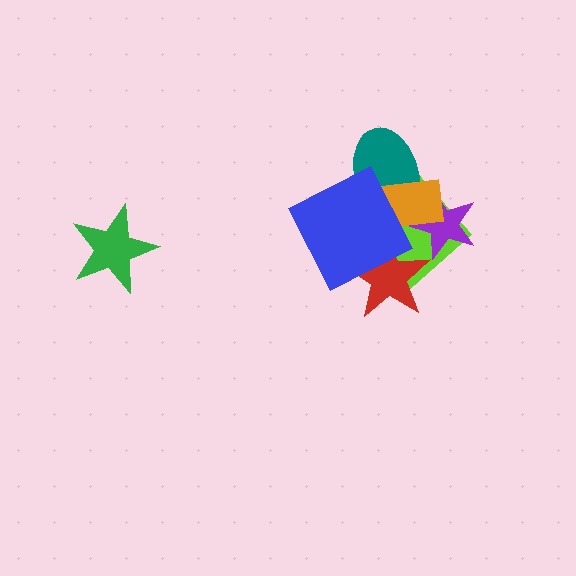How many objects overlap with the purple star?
3 objects overlap with the purple star.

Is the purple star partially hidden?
Yes, it is partially covered by another shape.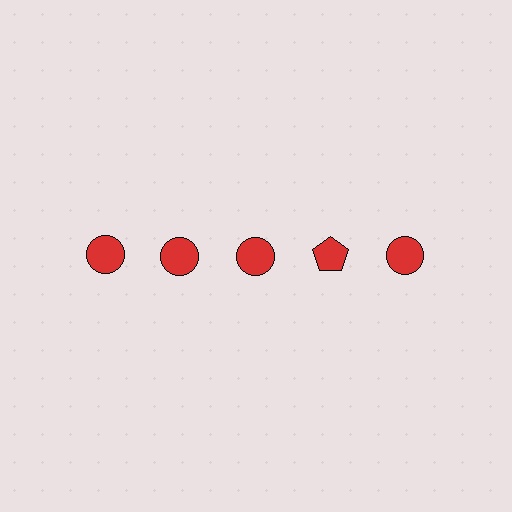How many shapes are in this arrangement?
There are 5 shapes arranged in a grid pattern.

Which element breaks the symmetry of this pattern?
The red pentagon in the top row, second from right column breaks the symmetry. All other shapes are red circles.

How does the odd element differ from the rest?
It has a different shape: pentagon instead of circle.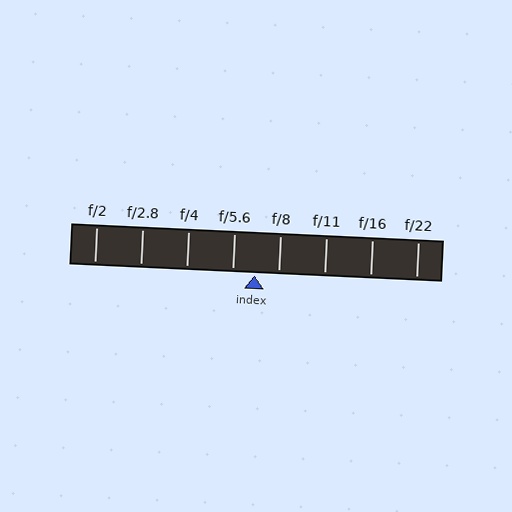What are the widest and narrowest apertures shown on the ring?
The widest aperture shown is f/2 and the narrowest is f/22.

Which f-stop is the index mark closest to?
The index mark is closest to f/5.6.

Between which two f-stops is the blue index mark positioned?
The index mark is between f/5.6 and f/8.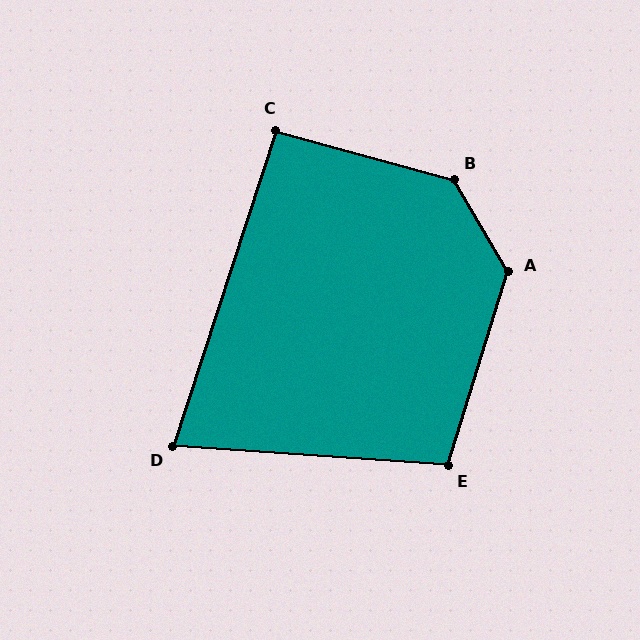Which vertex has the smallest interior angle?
D, at approximately 76 degrees.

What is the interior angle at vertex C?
Approximately 93 degrees (approximately right).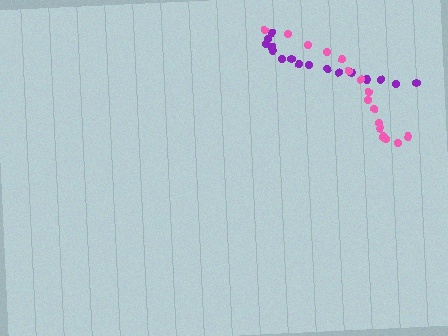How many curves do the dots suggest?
There are 2 distinct paths.